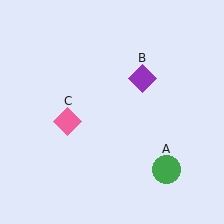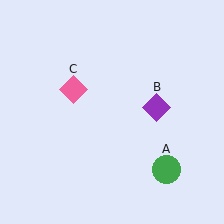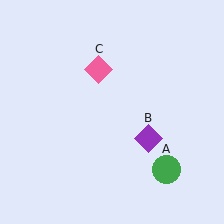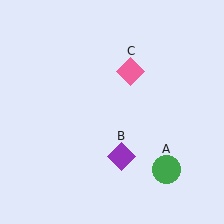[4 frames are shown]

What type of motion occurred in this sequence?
The purple diamond (object B), pink diamond (object C) rotated clockwise around the center of the scene.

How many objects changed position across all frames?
2 objects changed position: purple diamond (object B), pink diamond (object C).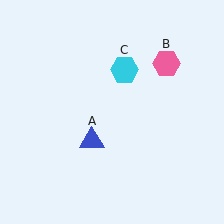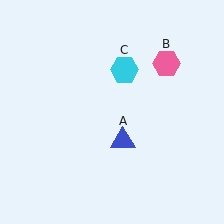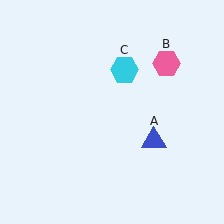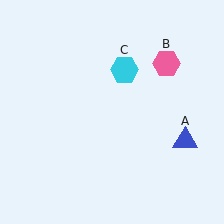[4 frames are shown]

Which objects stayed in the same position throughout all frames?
Pink hexagon (object B) and cyan hexagon (object C) remained stationary.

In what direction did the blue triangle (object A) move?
The blue triangle (object A) moved right.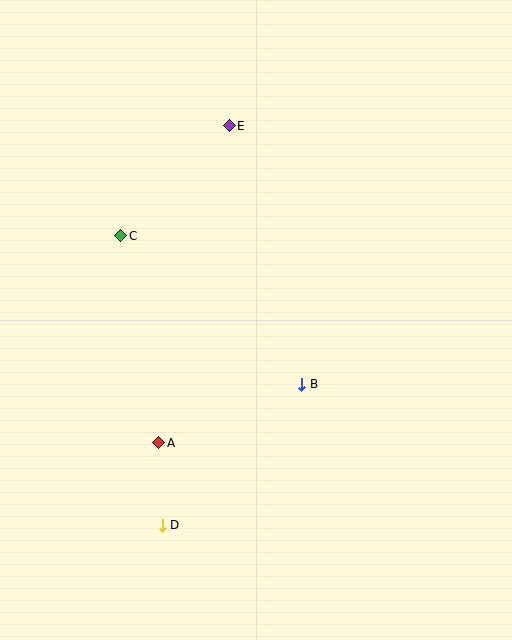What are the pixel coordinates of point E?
Point E is at (229, 126).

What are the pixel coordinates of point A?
Point A is at (159, 443).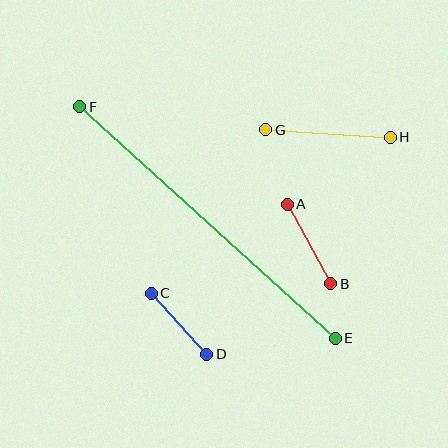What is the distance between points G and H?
The distance is approximately 125 pixels.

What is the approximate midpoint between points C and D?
The midpoint is at approximately (179, 324) pixels.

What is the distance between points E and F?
The distance is approximately 345 pixels.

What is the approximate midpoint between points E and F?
The midpoint is at approximately (207, 222) pixels.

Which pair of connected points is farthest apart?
Points E and F are farthest apart.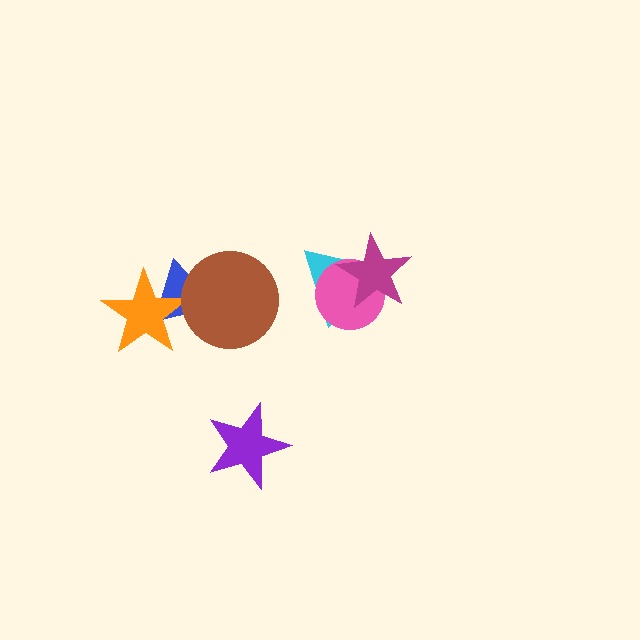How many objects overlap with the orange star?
1 object overlaps with the orange star.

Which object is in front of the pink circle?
The magenta star is in front of the pink circle.